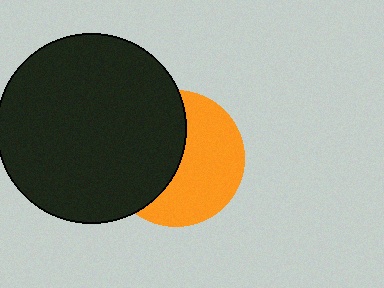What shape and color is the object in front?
The object in front is a black circle.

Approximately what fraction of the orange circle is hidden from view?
Roughly 47% of the orange circle is hidden behind the black circle.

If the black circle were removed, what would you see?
You would see the complete orange circle.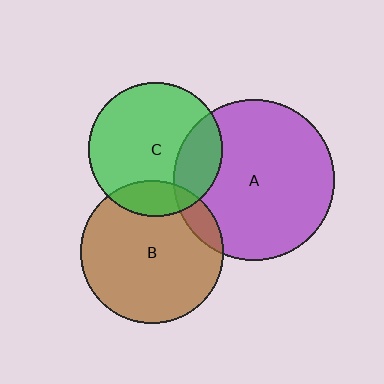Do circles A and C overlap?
Yes.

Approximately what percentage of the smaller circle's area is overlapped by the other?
Approximately 25%.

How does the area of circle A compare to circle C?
Approximately 1.4 times.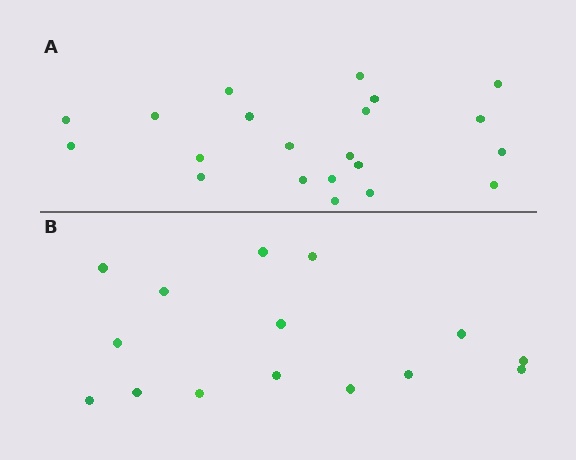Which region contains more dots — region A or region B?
Region A (the top region) has more dots.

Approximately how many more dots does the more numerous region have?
Region A has about 6 more dots than region B.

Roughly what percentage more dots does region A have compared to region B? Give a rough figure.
About 40% more.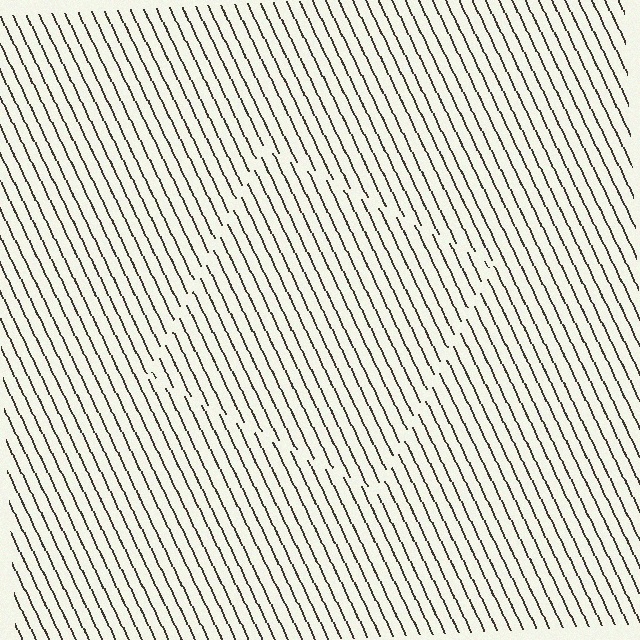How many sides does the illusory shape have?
4 sides — the line-ends trace a square.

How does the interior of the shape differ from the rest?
The interior of the shape contains the same grating, shifted by half a period — the contour is defined by the phase discontinuity where line-ends from the inner and outer gratings abut.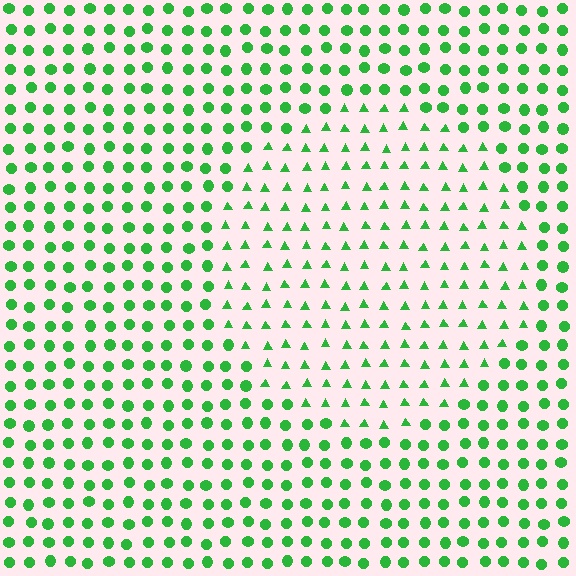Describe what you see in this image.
The image is filled with small green elements arranged in a uniform grid. A circle-shaped region contains triangles, while the surrounding area contains circles. The boundary is defined purely by the change in element shape.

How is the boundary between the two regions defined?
The boundary is defined by a change in element shape: triangles inside vs. circles outside. All elements share the same color and spacing.